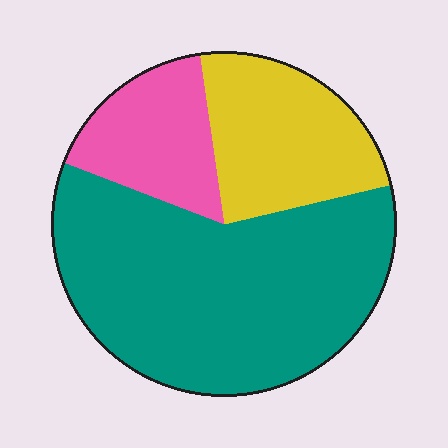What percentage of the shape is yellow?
Yellow covers 24% of the shape.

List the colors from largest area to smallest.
From largest to smallest: teal, yellow, pink.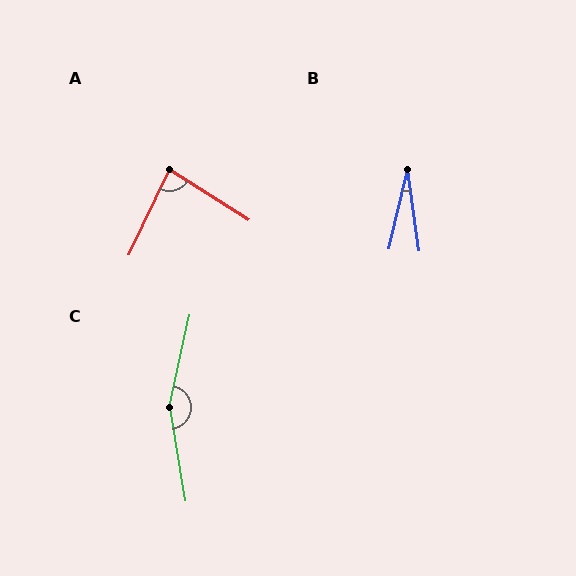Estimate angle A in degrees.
Approximately 83 degrees.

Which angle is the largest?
C, at approximately 158 degrees.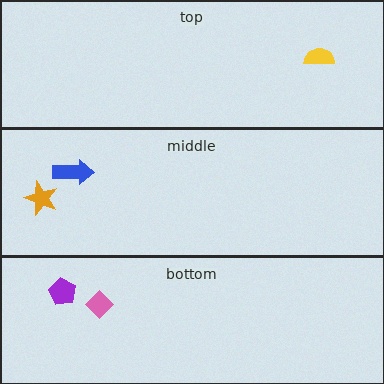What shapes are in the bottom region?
The purple pentagon, the pink diamond.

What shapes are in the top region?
The yellow semicircle.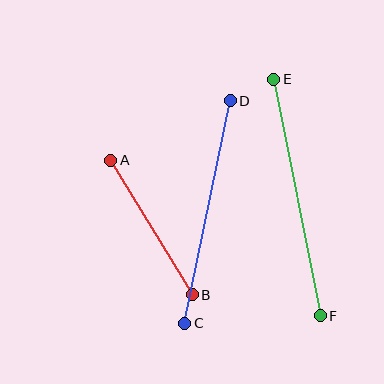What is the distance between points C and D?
The distance is approximately 227 pixels.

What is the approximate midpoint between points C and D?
The midpoint is at approximately (207, 212) pixels.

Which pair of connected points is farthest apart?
Points E and F are farthest apart.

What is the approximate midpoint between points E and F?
The midpoint is at approximately (297, 197) pixels.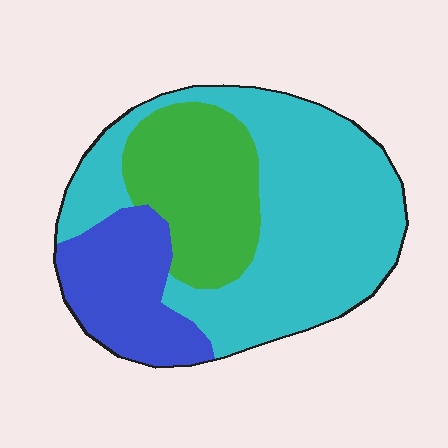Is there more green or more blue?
Green.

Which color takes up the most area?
Cyan, at roughly 55%.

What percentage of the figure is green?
Green takes up about one quarter (1/4) of the figure.